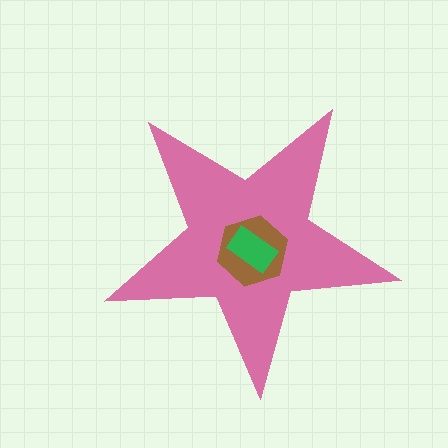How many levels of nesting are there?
3.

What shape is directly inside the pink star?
The brown hexagon.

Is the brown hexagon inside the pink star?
Yes.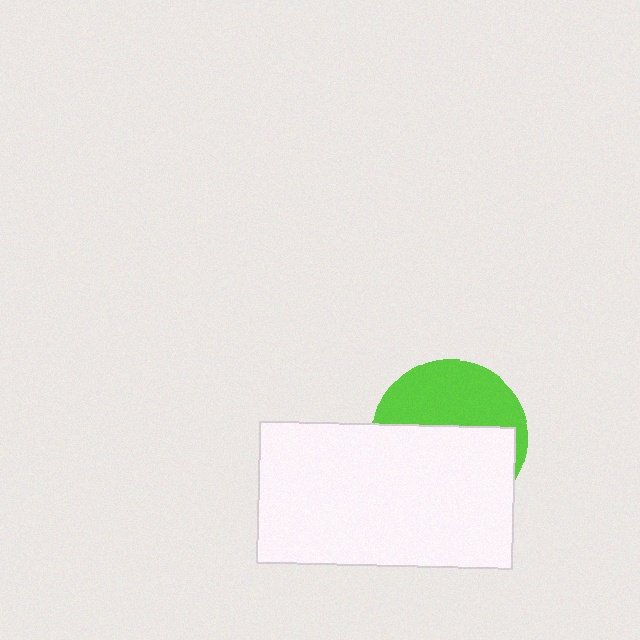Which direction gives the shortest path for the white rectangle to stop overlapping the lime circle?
Moving down gives the shortest separation.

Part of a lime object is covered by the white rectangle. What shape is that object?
It is a circle.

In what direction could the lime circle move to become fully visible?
The lime circle could move up. That would shift it out from behind the white rectangle entirely.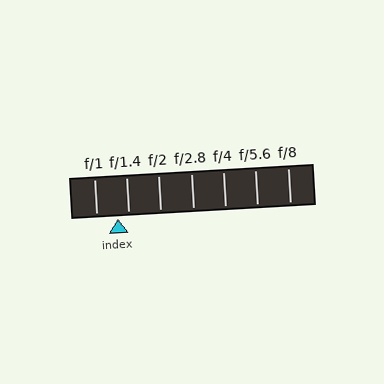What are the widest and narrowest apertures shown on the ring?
The widest aperture shown is f/1 and the narrowest is f/8.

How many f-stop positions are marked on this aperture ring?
There are 7 f-stop positions marked.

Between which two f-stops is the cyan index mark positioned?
The index mark is between f/1 and f/1.4.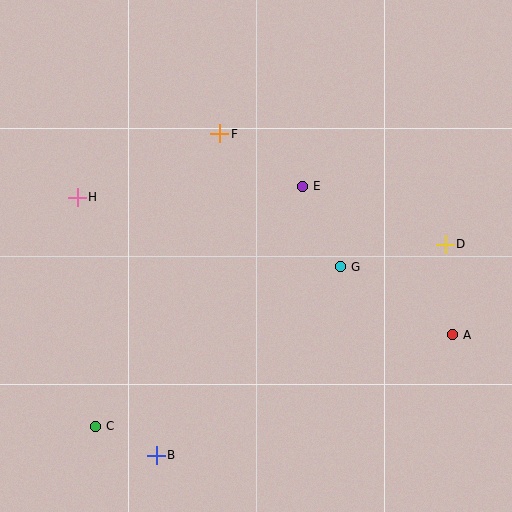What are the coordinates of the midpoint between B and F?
The midpoint between B and F is at (188, 294).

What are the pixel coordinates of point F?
Point F is at (220, 134).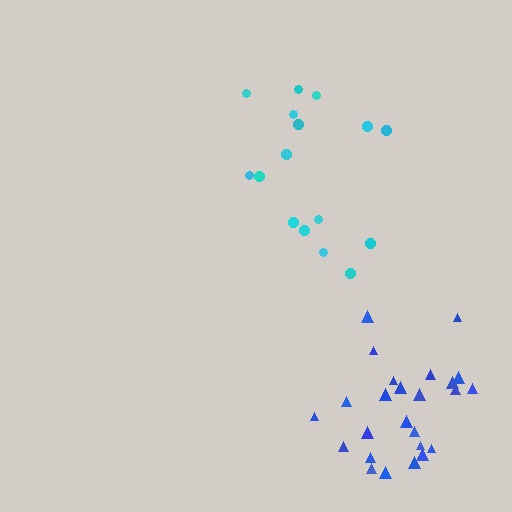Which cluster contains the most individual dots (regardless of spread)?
Blue (25).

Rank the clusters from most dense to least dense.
blue, cyan.